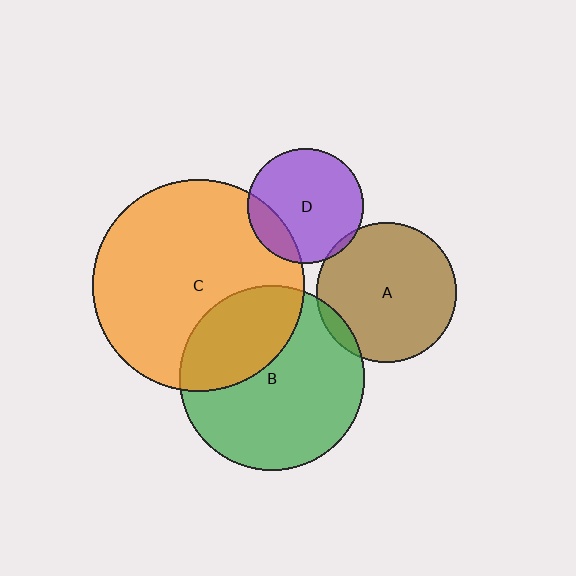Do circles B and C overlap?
Yes.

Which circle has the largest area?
Circle C (orange).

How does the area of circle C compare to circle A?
Approximately 2.3 times.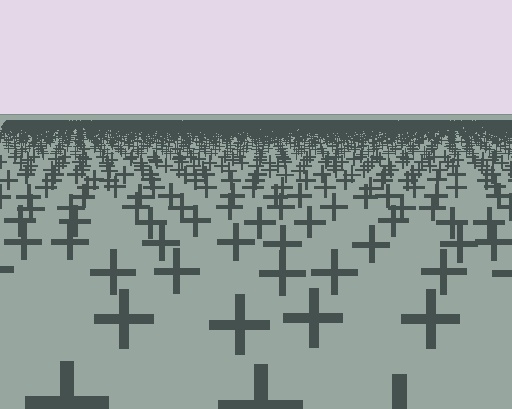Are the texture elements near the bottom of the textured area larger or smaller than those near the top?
Larger. Near the bottom, elements are closer to the viewer and appear at a bigger on-screen size.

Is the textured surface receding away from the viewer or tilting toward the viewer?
The surface is receding away from the viewer. Texture elements get smaller and denser toward the top.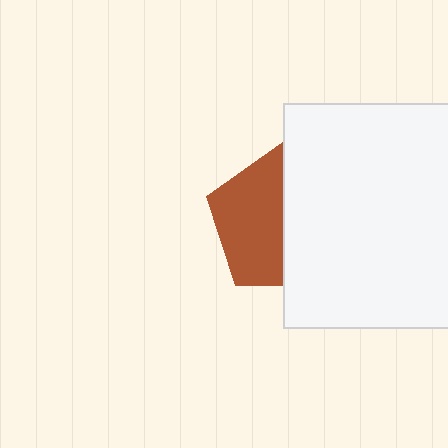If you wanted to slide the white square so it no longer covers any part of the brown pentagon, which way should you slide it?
Slide it right — that is the most direct way to separate the two shapes.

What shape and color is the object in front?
The object in front is a white square.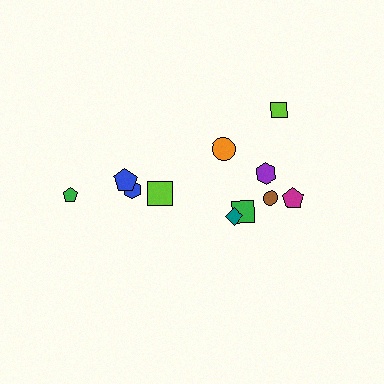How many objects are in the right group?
There are 7 objects.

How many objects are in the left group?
There are 4 objects.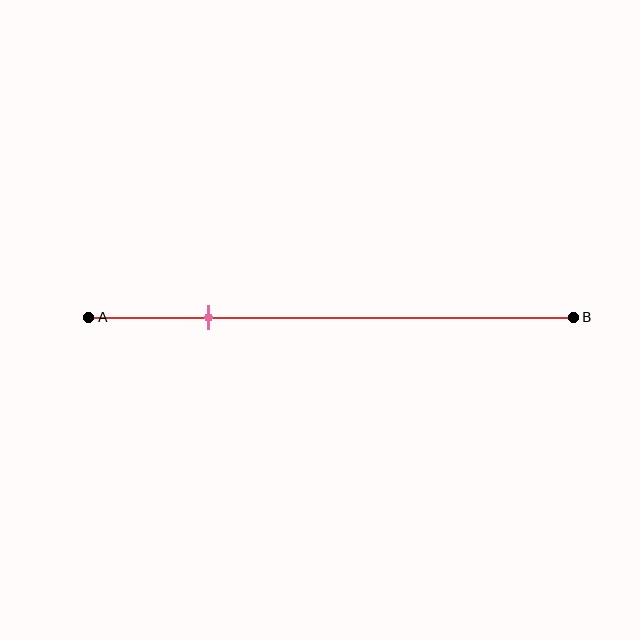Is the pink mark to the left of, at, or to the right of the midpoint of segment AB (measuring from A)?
The pink mark is to the left of the midpoint of segment AB.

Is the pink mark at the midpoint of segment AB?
No, the mark is at about 25% from A, not at the 50% midpoint.